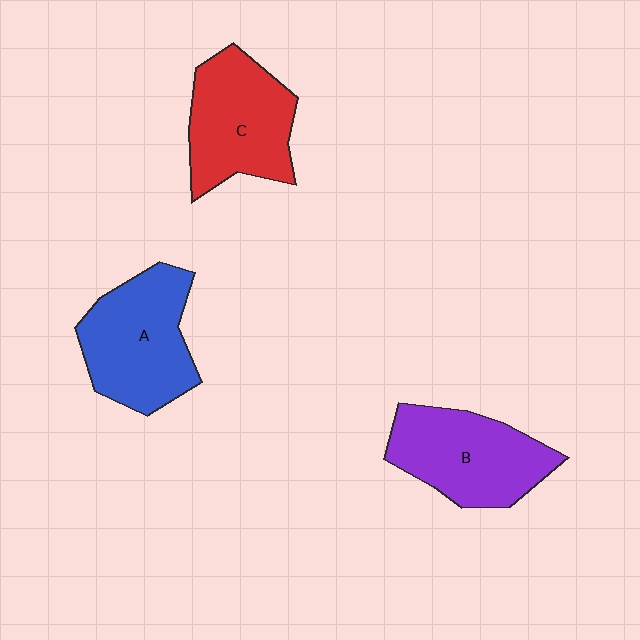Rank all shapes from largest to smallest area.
From largest to smallest: A (blue), B (purple), C (red).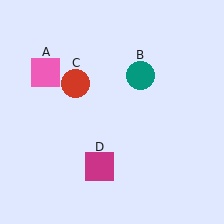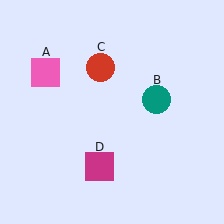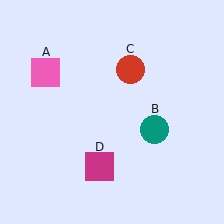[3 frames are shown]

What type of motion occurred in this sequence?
The teal circle (object B), red circle (object C) rotated clockwise around the center of the scene.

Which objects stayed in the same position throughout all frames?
Pink square (object A) and magenta square (object D) remained stationary.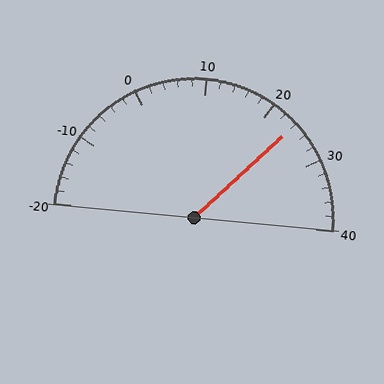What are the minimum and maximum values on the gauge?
The gauge ranges from -20 to 40.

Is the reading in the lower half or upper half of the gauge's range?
The reading is in the upper half of the range (-20 to 40).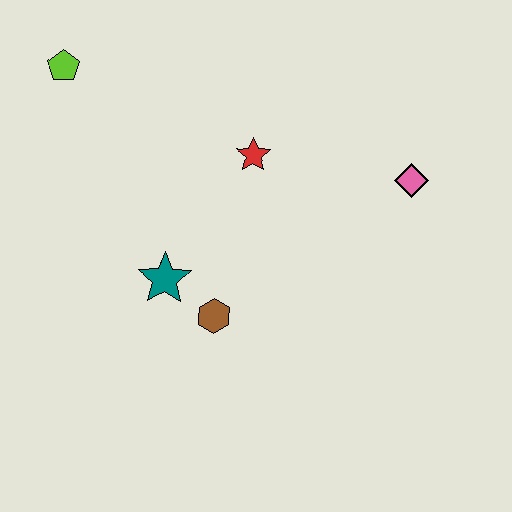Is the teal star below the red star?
Yes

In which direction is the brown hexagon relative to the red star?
The brown hexagon is below the red star.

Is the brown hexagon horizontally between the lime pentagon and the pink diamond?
Yes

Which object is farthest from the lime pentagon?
The pink diamond is farthest from the lime pentagon.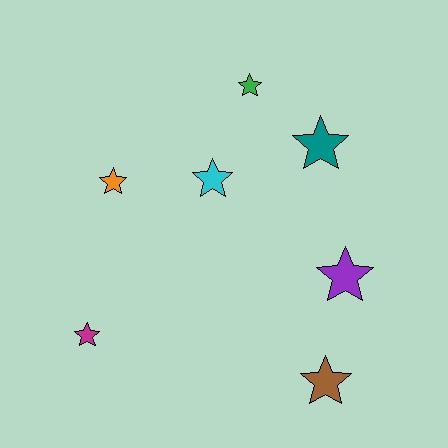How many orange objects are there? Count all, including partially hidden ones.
There is 1 orange object.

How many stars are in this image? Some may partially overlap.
There are 7 stars.